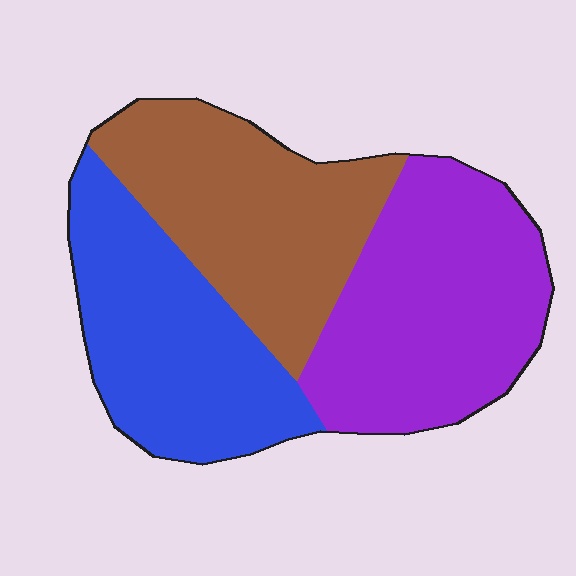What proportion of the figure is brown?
Brown takes up about one third (1/3) of the figure.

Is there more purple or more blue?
Purple.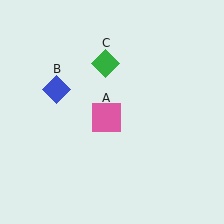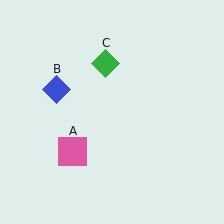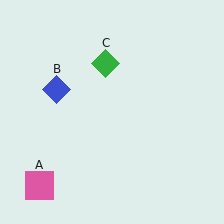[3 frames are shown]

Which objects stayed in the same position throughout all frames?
Blue diamond (object B) and green diamond (object C) remained stationary.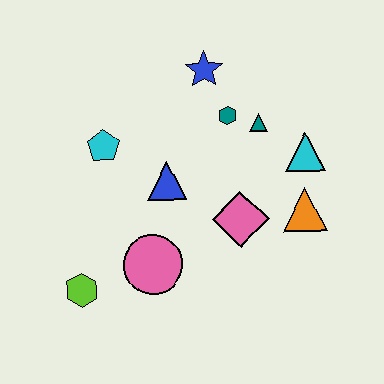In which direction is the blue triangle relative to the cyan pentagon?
The blue triangle is to the right of the cyan pentagon.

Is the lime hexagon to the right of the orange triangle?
No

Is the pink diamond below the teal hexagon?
Yes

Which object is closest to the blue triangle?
The cyan pentagon is closest to the blue triangle.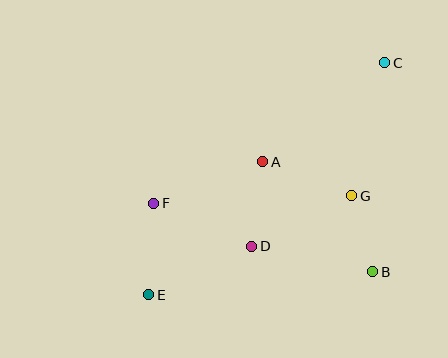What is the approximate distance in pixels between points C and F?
The distance between C and F is approximately 270 pixels.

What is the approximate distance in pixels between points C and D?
The distance between C and D is approximately 227 pixels.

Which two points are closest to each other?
Points B and G are closest to each other.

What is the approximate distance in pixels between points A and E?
The distance between A and E is approximately 175 pixels.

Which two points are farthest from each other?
Points C and E are farthest from each other.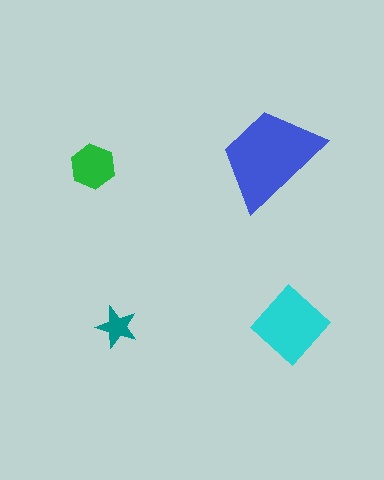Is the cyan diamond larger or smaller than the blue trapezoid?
Smaller.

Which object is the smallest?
The teal star.